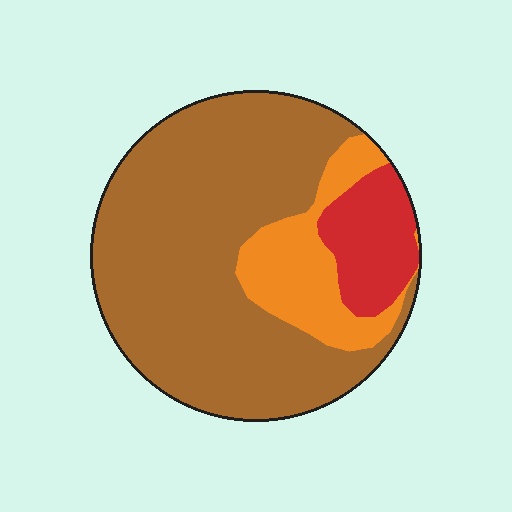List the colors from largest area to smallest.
From largest to smallest: brown, orange, red.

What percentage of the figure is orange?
Orange takes up between a sixth and a third of the figure.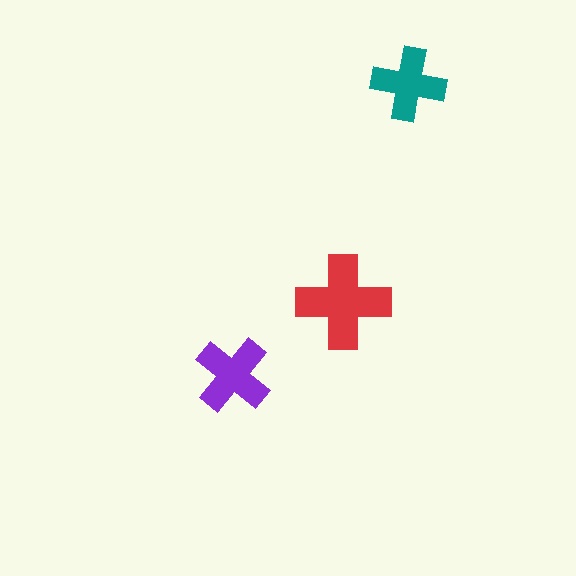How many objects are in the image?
There are 3 objects in the image.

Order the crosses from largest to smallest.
the red one, the purple one, the teal one.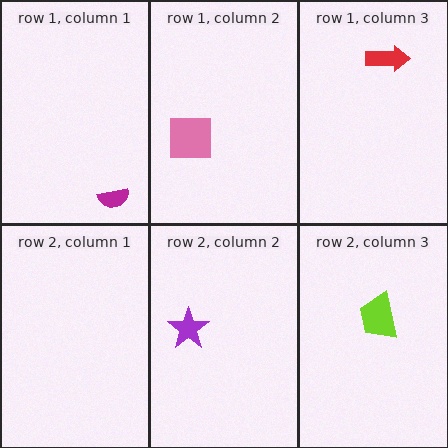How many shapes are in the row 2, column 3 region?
1.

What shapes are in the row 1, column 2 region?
The pink square.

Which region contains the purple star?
The row 2, column 2 region.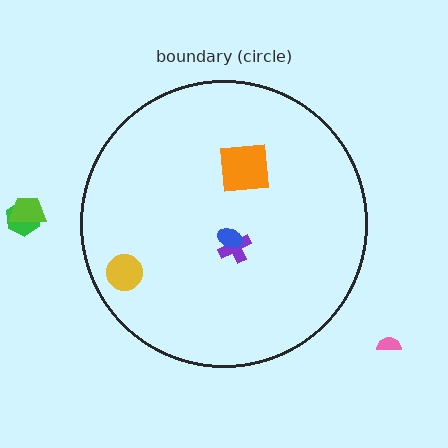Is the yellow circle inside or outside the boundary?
Inside.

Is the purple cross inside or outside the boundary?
Inside.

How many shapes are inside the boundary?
4 inside, 3 outside.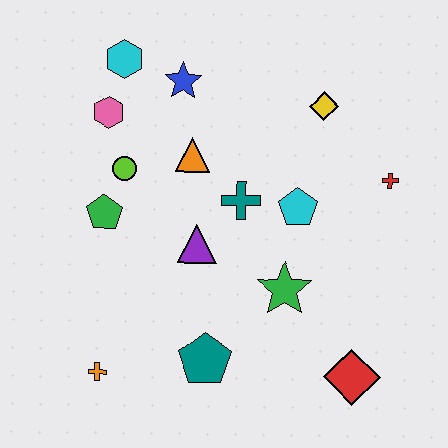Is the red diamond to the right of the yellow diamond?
Yes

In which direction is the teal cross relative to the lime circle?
The teal cross is to the right of the lime circle.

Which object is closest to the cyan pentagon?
The teal cross is closest to the cyan pentagon.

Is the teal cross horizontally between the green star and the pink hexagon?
Yes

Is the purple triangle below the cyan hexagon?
Yes